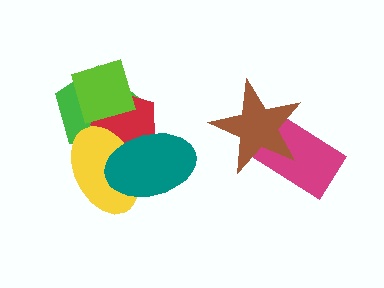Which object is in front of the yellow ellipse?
The teal ellipse is in front of the yellow ellipse.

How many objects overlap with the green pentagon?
4 objects overlap with the green pentagon.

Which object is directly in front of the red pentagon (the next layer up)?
The yellow ellipse is directly in front of the red pentagon.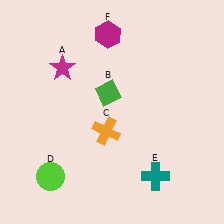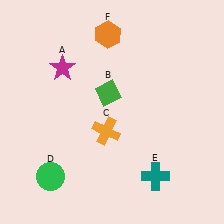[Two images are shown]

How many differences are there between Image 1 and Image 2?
There are 2 differences between the two images.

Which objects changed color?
D changed from lime to green. F changed from magenta to orange.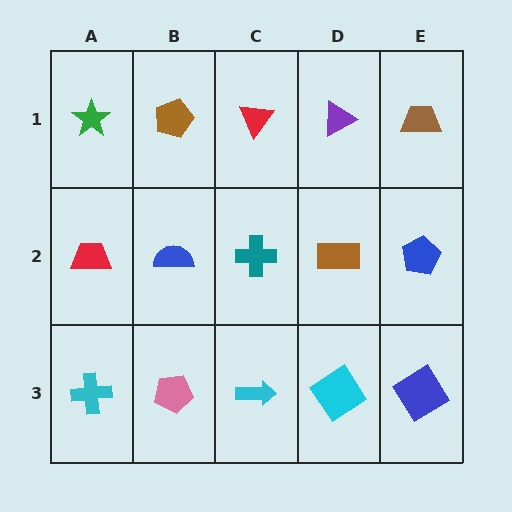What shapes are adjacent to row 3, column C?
A teal cross (row 2, column C), a pink pentagon (row 3, column B), a cyan diamond (row 3, column D).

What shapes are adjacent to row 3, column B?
A blue semicircle (row 2, column B), a cyan cross (row 3, column A), a cyan arrow (row 3, column C).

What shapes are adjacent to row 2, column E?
A brown trapezoid (row 1, column E), a blue diamond (row 3, column E), a brown rectangle (row 2, column D).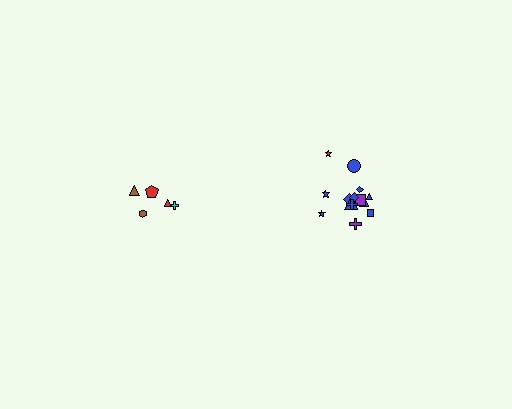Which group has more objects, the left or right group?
The right group.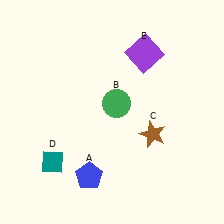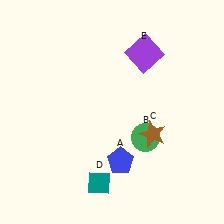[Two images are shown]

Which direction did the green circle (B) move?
The green circle (B) moved down.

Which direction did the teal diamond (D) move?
The teal diamond (D) moved right.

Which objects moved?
The objects that moved are: the blue pentagon (A), the green circle (B), the teal diamond (D).